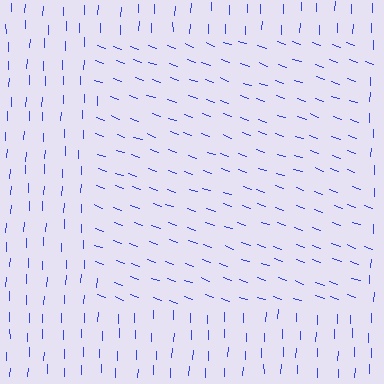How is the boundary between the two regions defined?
The boundary is defined purely by a change in line orientation (approximately 72 degrees difference). All lines are the same color and thickness.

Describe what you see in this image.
The image is filled with small blue line segments. A rectangle region in the image has lines oriented differently from the surrounding lines, creating a visible texture boundary.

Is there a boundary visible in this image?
Yes, there is a texture boundary formed by a change in line orientation.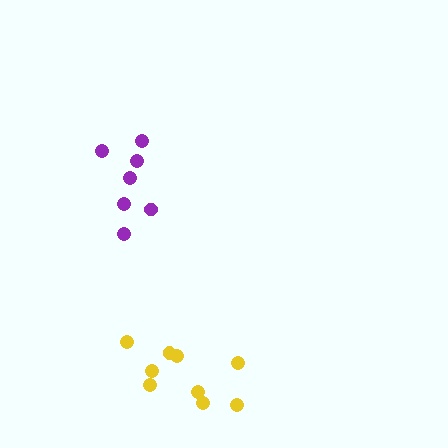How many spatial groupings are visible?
There are 2 spatial groupings.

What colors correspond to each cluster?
The clusters are colored: purple, yellow.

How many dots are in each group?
Group 1: 7 dots, Group 2: 9 dots (16 total).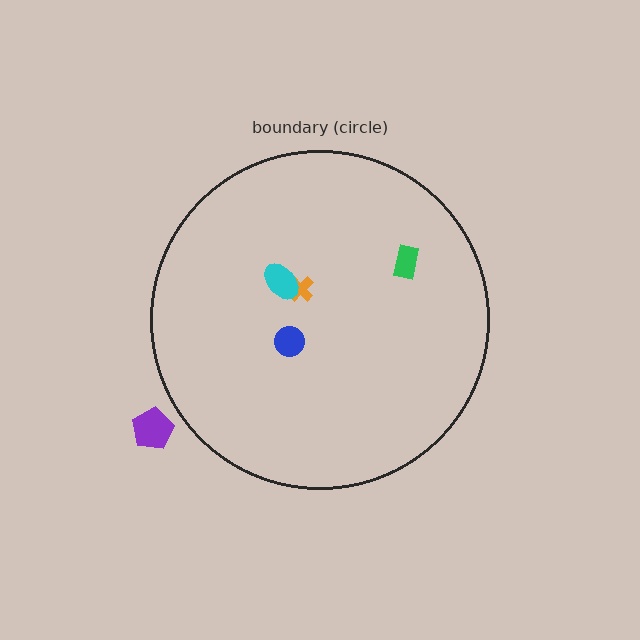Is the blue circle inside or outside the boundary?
Inside.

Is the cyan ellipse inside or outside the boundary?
Inside.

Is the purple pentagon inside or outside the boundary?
Outside.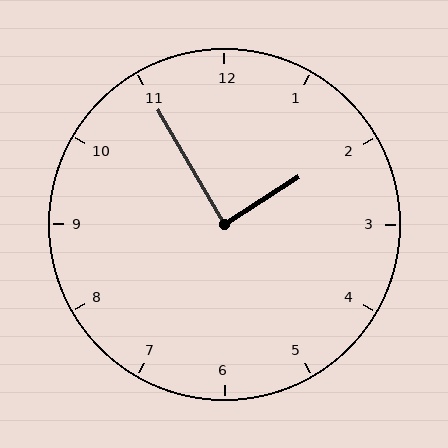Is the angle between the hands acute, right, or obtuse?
It is right.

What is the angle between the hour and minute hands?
Approximately 88 degrees.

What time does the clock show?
1:55.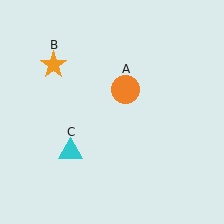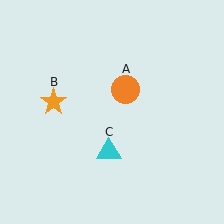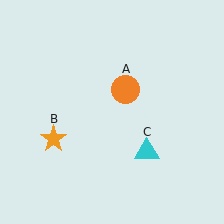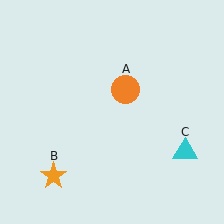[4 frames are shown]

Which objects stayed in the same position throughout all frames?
Orange circle (object A) remained stationary.